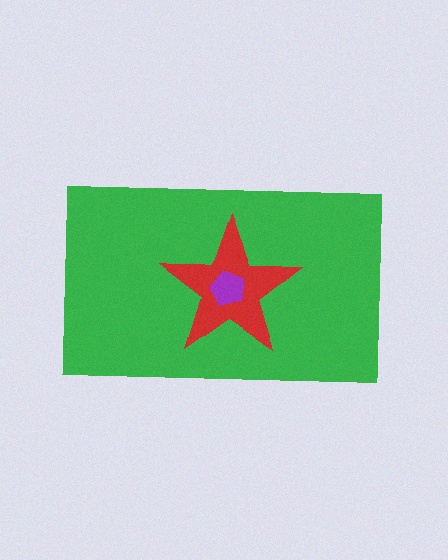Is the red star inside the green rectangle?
Yes.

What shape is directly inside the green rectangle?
The red star.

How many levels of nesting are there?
3.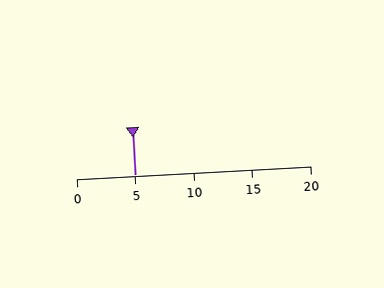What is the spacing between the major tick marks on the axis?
The major ticks are spaced 5 apart.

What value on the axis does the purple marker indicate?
The marker indicates approximately 5.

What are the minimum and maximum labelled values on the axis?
The axis runs from 0 to 20.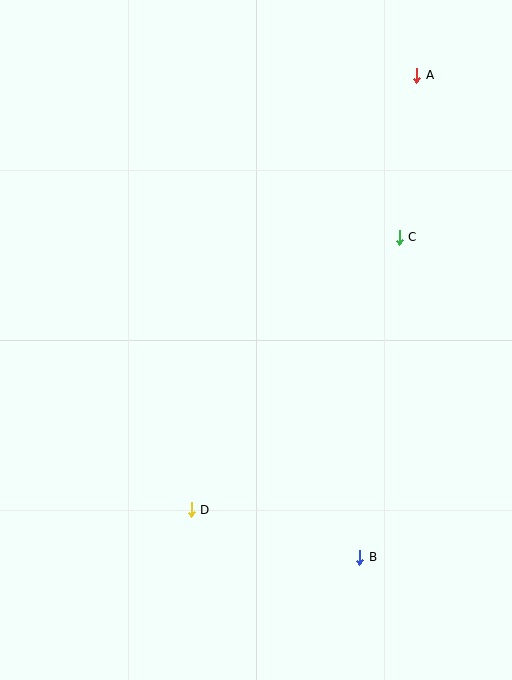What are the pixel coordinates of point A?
Point A is at (417, 75).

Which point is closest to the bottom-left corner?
Point D is closest to the bottom-left corner.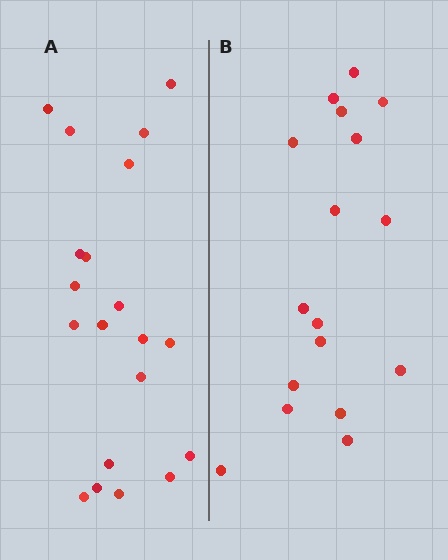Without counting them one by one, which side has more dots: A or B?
Region A (the left region) has more dots.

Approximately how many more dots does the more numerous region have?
Region A has just a few more — roughly 2 or 3 more dots than region B.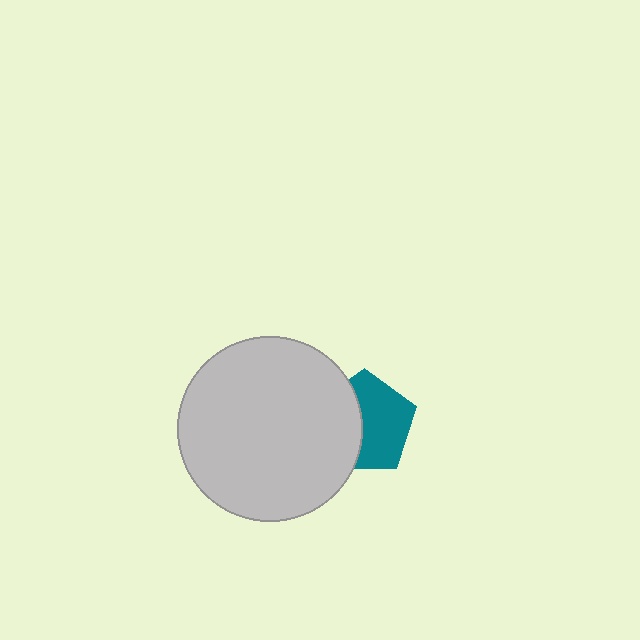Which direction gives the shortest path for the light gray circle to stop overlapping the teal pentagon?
Moving left gives the shortest separation.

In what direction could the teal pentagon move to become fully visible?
The teal pentagon could move right. That would shift it out from behind the light gray circle entirely.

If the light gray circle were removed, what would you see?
You would see the complete teal pentagon.